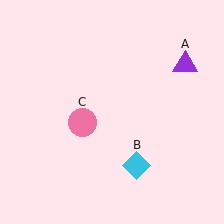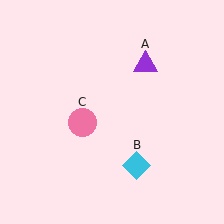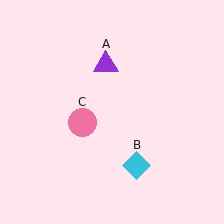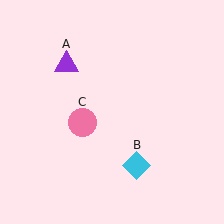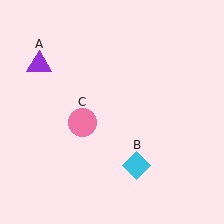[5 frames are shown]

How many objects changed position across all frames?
1 object changed position: purple triangle (object A).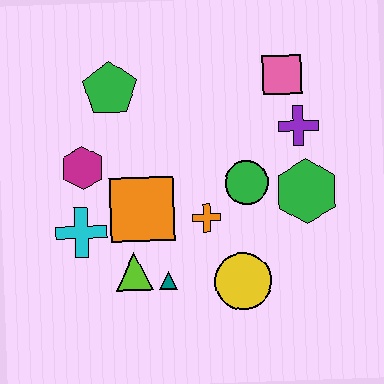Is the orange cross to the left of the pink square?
Yes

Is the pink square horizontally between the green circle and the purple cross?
Yes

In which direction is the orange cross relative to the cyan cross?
The orange cross is to the right of the cyan cross.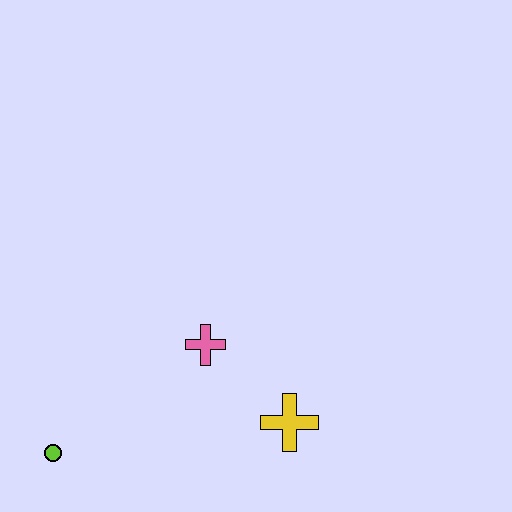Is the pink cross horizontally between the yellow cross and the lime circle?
Yes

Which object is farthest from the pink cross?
The lime circle is farthest from the pink cross.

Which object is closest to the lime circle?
The pink cross is closest to the lime circle.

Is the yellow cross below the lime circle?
No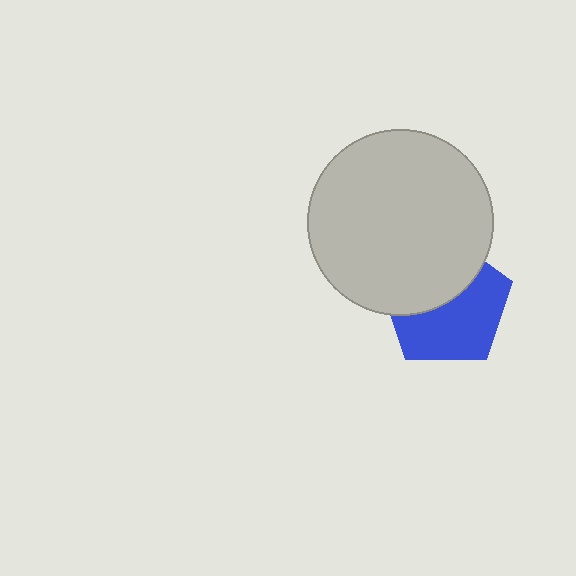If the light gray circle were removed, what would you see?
You would see the complete blue pentagon.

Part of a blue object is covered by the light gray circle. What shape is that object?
It is a pentagon.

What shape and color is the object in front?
The object in front is a light gray circle.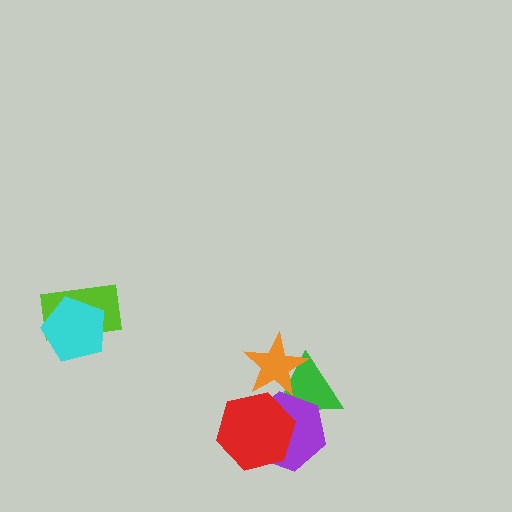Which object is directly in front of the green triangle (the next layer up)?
The purple hexagon is directly in front of the green triangle.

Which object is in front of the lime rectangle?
The cyan pentagon is in front of the lime rectangle.